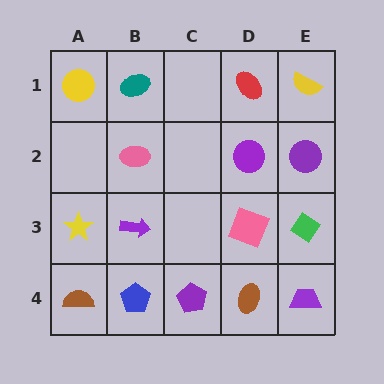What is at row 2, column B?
A pink ellipse.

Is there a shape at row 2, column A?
No, that cell is empty.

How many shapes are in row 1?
4 shapes.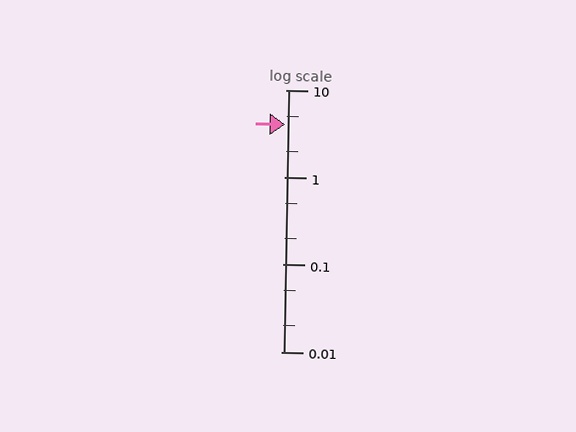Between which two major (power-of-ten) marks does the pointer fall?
The pointer is between 1 and 10.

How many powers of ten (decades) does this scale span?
The scale spans 3 decades, from 0.01 to 10.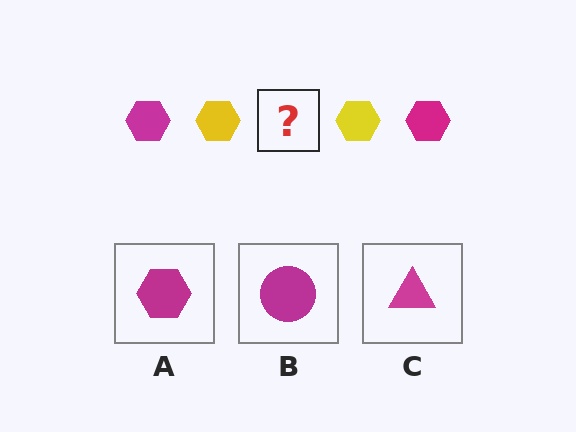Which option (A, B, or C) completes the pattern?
A.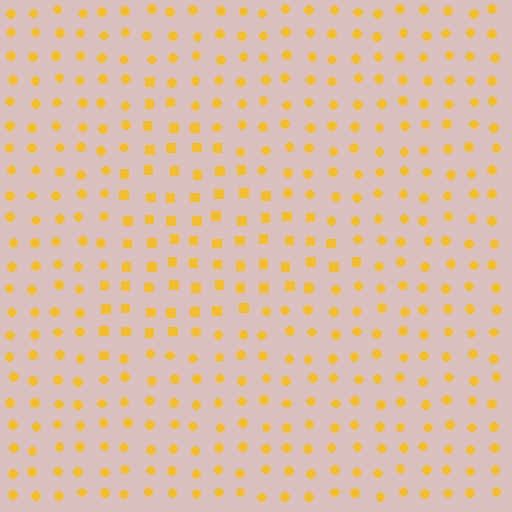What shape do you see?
I see a triangle.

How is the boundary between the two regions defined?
The boundary is defined by a change in element shape: squares inside vs. circles outside. All elements share the same color and spacing.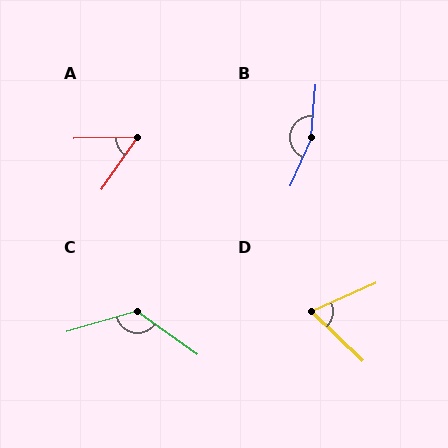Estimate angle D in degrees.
Approximately 67 degrees.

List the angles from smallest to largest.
A (54°), D (67°), C (128°), B (161°).